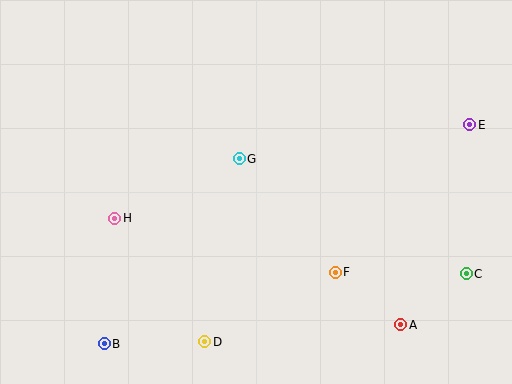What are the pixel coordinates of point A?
Point A is at (401, 325).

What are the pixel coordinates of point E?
Point E is at (470, 125).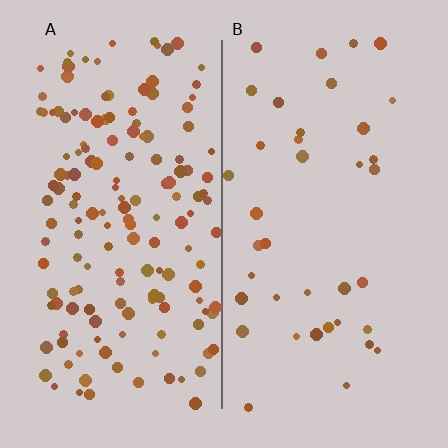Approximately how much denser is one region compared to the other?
Approximately 4.0× — region A over region B.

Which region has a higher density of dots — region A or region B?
A (the left).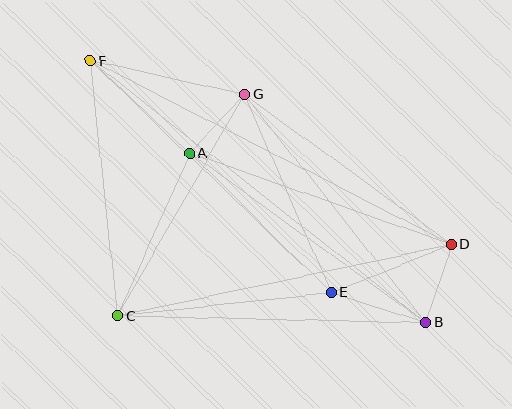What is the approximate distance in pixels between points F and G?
The distance between F and G is approximately 158 pixels.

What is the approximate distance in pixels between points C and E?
The distance between C and E is approximately 214 pixels.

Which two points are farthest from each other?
Points B and F are farthest from each other.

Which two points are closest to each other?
Points A and G are closest to each other.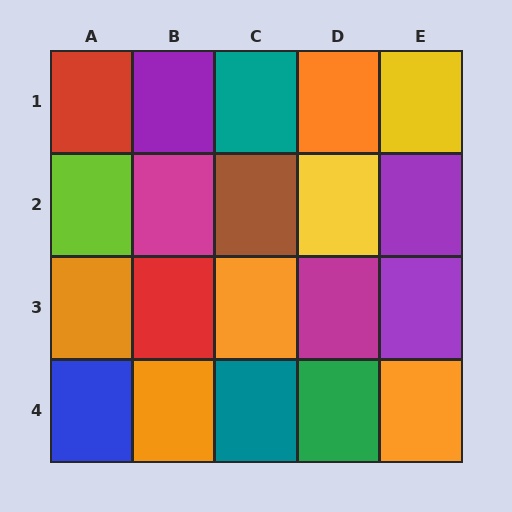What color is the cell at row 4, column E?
Orange.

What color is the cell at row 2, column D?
Yellow.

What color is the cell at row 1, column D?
Orange.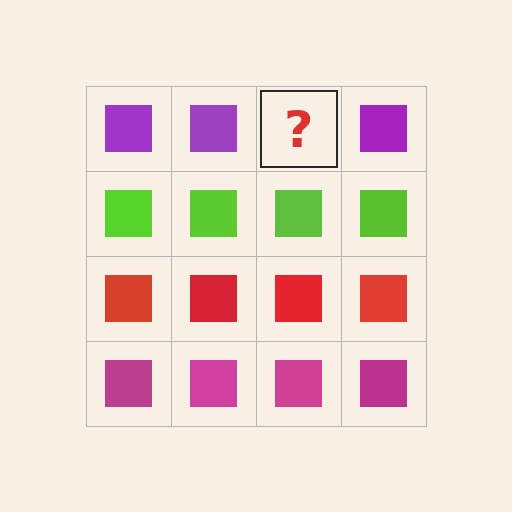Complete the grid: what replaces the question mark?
The question mark should be replaced with a purple square.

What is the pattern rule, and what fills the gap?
The rule is that each row has a consistent color. The gap should be filled with a purple square.